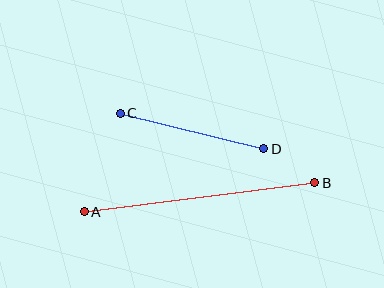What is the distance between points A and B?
The distance is approximately 233 pixels.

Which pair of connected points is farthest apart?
Points A and B are farthest apart.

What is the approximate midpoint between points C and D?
The midpoint is at approximately (192, 131) pixels.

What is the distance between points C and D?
The distance is approximately 148 pixels.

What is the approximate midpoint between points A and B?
The midpoint is at approximately (199, 197) pixels.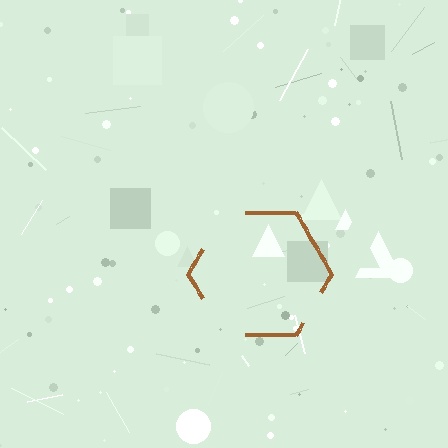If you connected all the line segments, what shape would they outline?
They would outline a hexagon.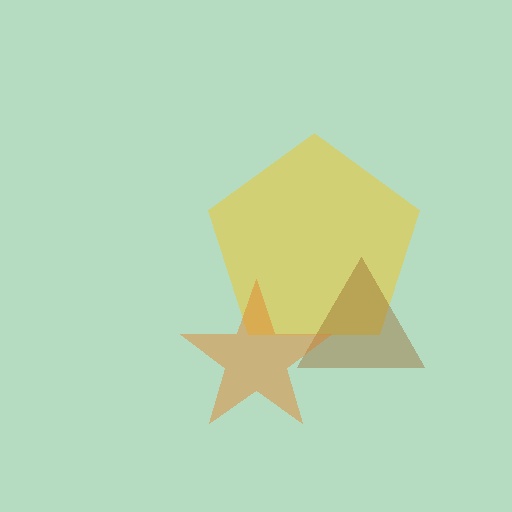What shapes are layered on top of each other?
The layered shapes are: a yellow pentagon, a brown triangle, an orange star.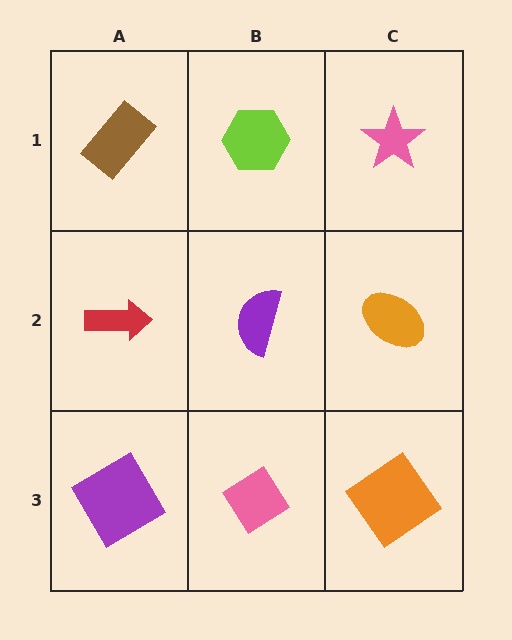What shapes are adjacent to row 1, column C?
An orange ellipse (row 2, column C), a lime hexagon (row 1, column B).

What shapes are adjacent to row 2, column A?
A brown rectangle (row 1, column A), a purple diamond (row 3, column A), a purple semicircle (row 2, column B).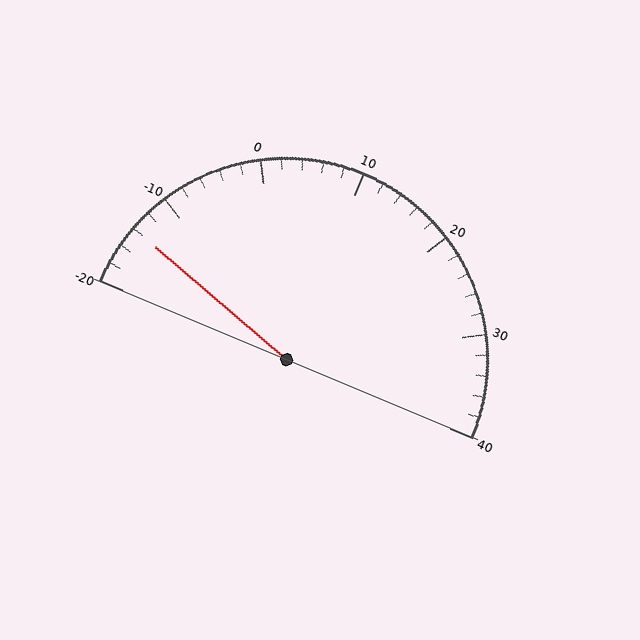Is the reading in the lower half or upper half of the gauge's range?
The reading is in the lower half of the range (-20 to 40).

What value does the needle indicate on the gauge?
The needle indicates approximately -14.